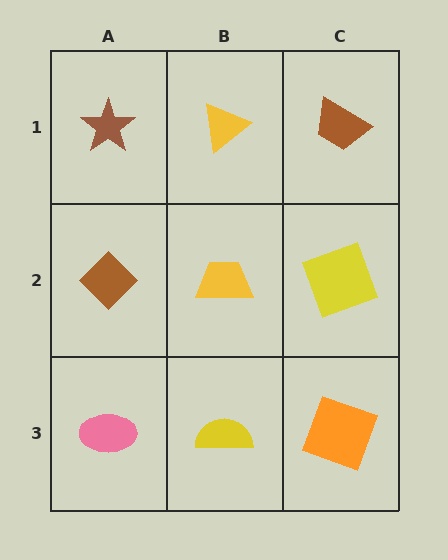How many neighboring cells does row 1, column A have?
2.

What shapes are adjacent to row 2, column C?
A brown trapezoid (row 1, column C), an orange square (row 3, column C), a yellow trapezoid (row 2, column B).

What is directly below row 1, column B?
A yellow trapezoid.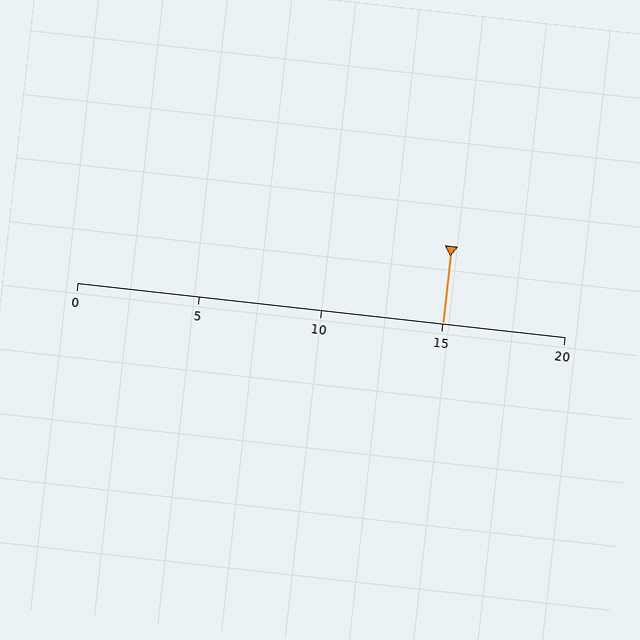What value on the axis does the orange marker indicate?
The marker indicates approximately 15.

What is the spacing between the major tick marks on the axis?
The major ticks are spaced 5 apart.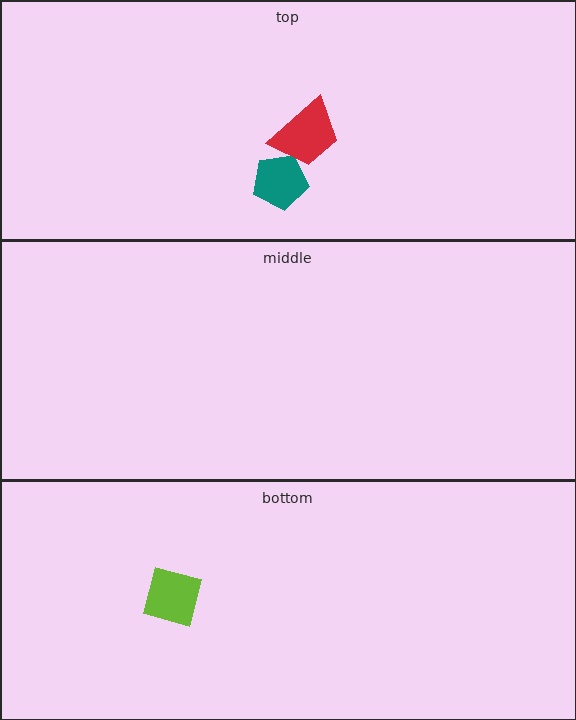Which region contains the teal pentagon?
The top region.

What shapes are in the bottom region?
The lime square.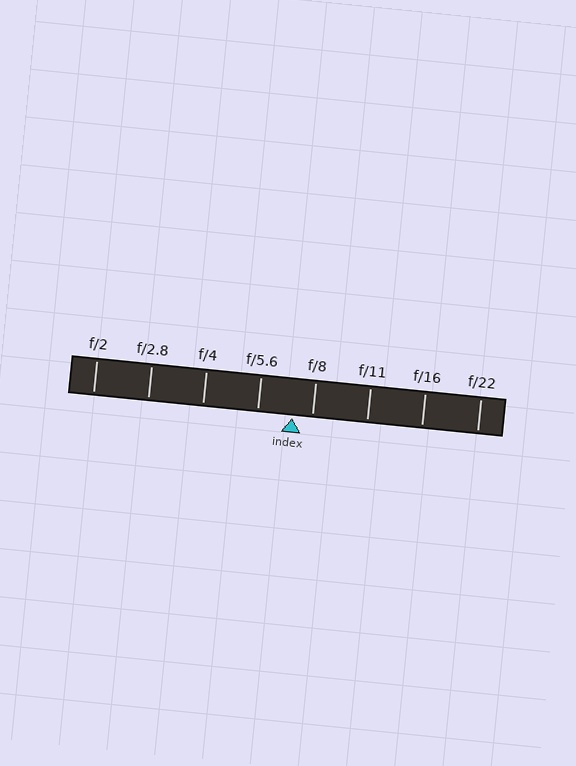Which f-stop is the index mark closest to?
The index mark is closest to f/8.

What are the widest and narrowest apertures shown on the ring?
The widest aperture shown is f/2 and the narrowest is f/22.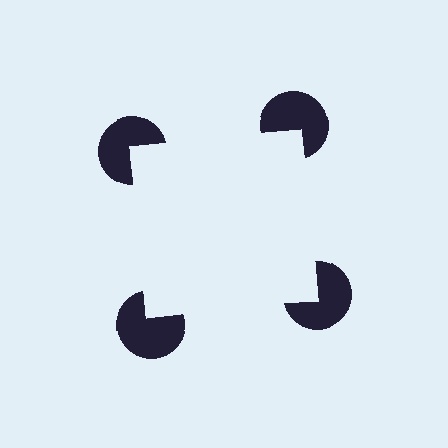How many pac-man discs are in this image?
There are 4 — one at each vertex of the illusory square.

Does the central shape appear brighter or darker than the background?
It typically appears slightly brighter than the background, even though no actual brightness change is drawn.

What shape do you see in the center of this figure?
An illusory square — its edges are inferred from the aligned wedge cuts in the pac-man discs, not physically drawn.